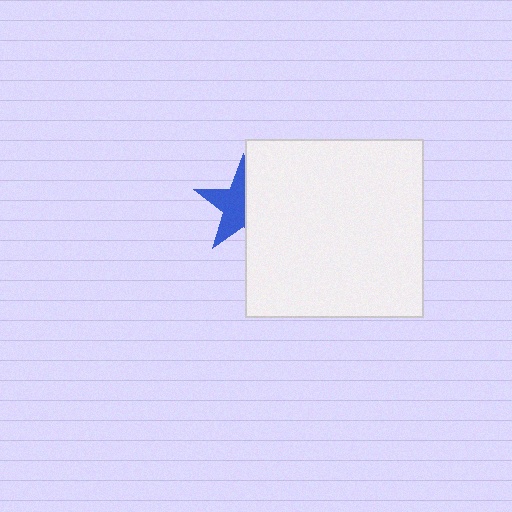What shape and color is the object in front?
The object in front is a white square.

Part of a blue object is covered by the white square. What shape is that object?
It is a star.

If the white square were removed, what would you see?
You would see the complete blue star.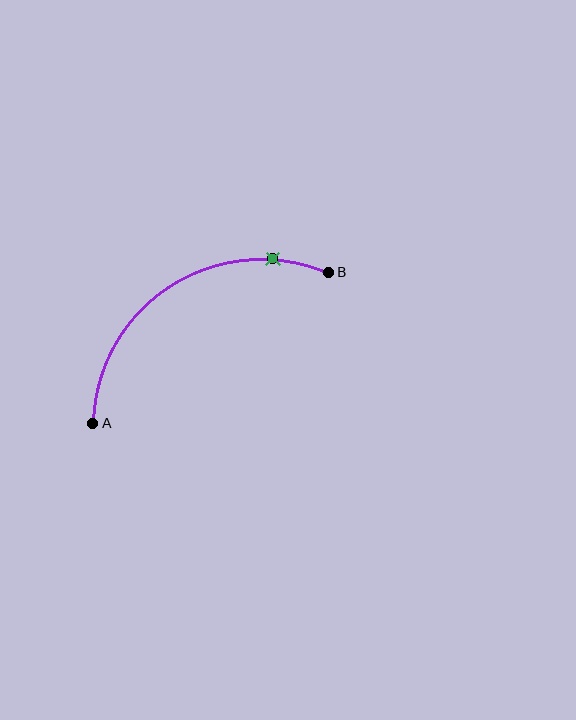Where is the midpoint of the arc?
The arc midpoint is the point on the curve farthest from the straight line joining A and B. It sits above that line.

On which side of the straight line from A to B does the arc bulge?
The arc bulges above the straight line connecting A and B.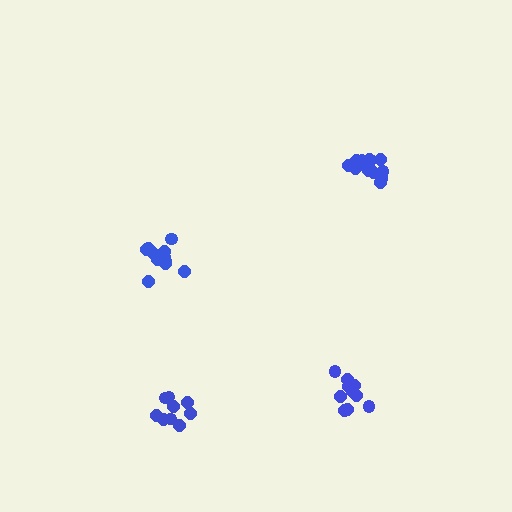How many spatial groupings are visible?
There are 4 spatial groupings.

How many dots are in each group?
Group 1: 12 dots, Group 2: 9 dots, Group 3: 14 dots, Group 4: 10 dots (45 total).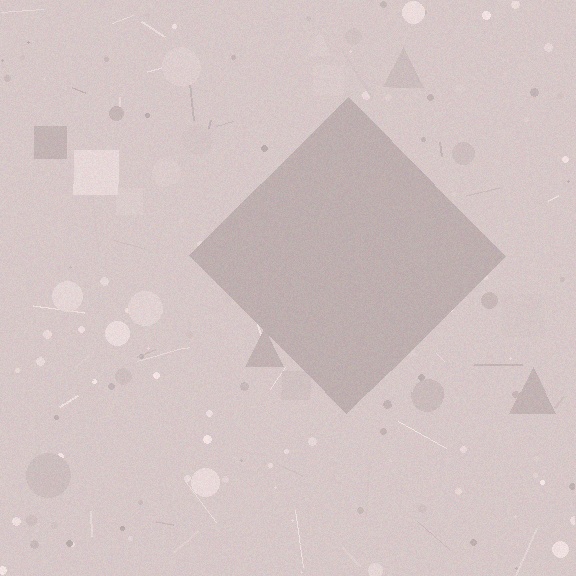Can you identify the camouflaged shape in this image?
The camouflaged shape is a diamond.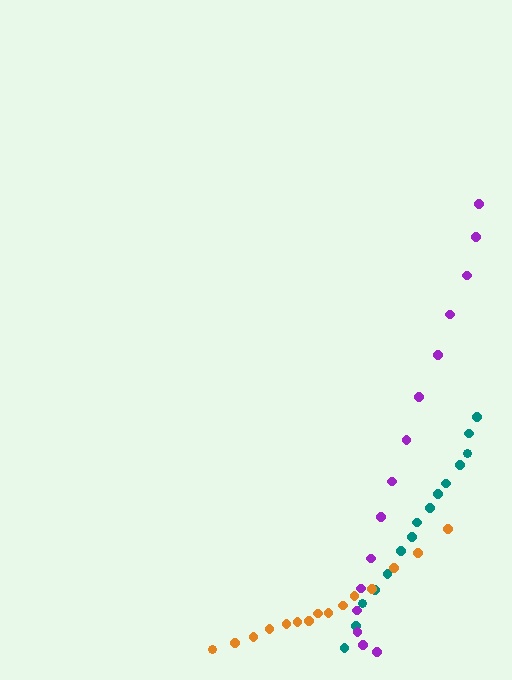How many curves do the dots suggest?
There are 3 distinct paths.